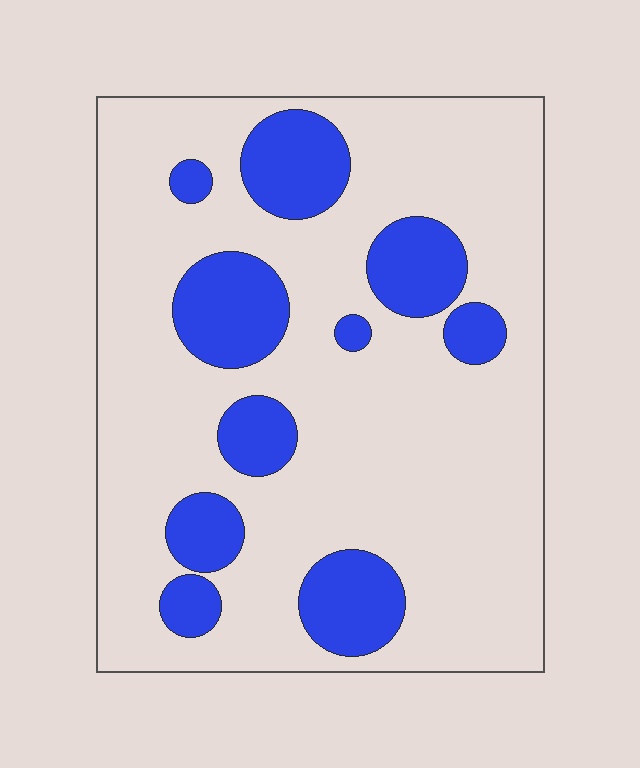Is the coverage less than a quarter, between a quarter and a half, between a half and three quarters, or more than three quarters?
Less than a quarter.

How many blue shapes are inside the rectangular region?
10.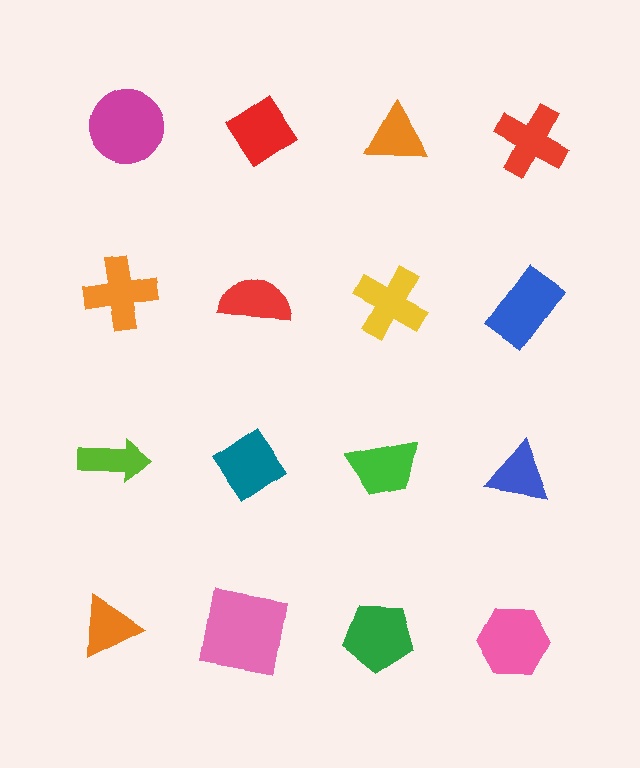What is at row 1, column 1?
A magenta circle.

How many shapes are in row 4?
4 shapes.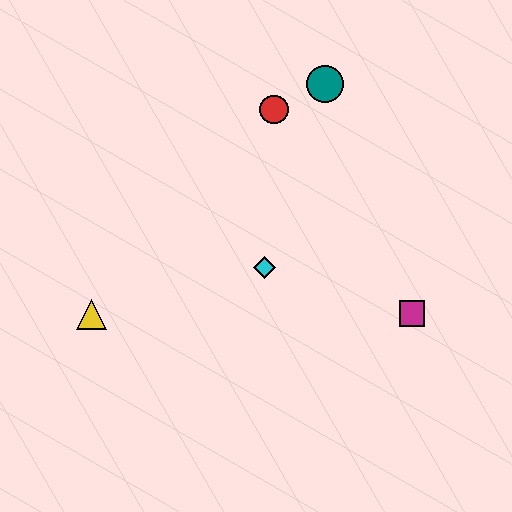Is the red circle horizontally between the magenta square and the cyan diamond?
Yes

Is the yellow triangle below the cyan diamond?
Yes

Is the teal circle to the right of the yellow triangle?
Yes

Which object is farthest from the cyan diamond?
The teal circle is farthest from the cyan diamond.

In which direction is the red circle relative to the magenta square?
The red circle is above the magenta square.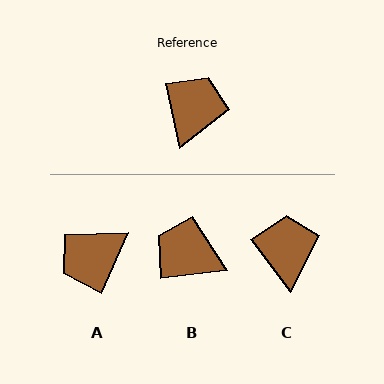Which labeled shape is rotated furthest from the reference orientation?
A, about 144 degrees away.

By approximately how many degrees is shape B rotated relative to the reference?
Approximately 84 degrees counter-clockwise.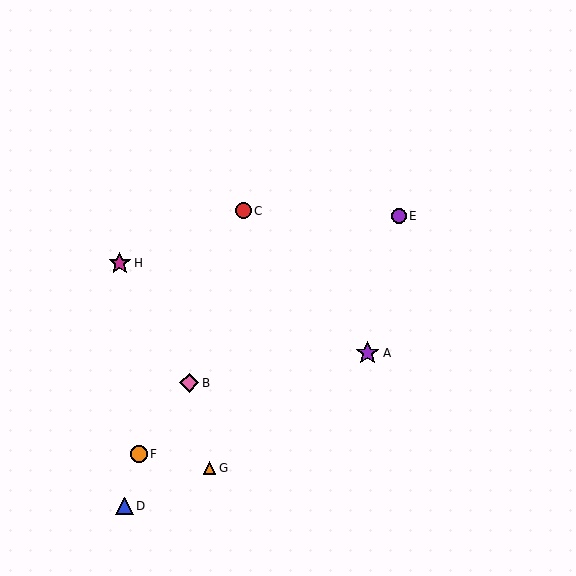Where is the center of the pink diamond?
The center of the pink diamond is at (189, 383).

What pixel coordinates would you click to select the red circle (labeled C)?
Click at (243, 211) to select the red circle C.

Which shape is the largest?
The purple star (labeled A) is the largest.